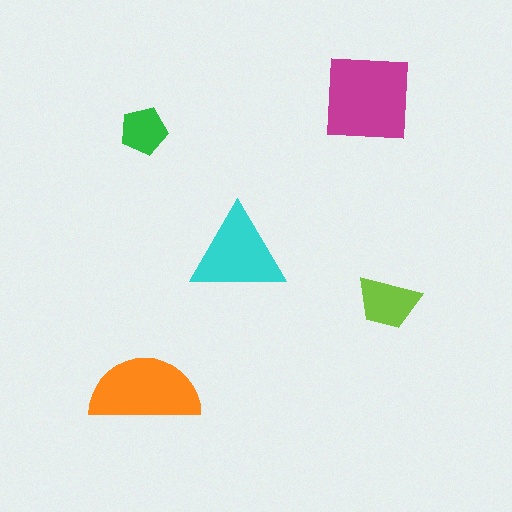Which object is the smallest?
The green pentagon.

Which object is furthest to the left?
The green pentagon is leftmost.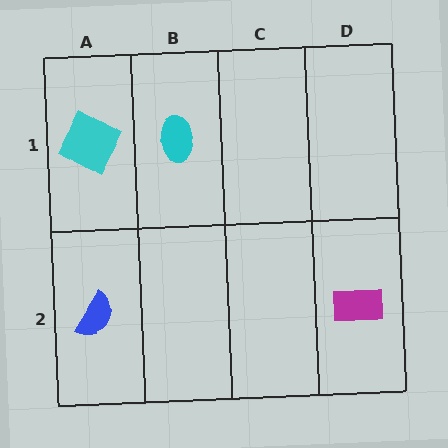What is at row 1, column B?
A cyan ellipse.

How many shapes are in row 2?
2 shapes.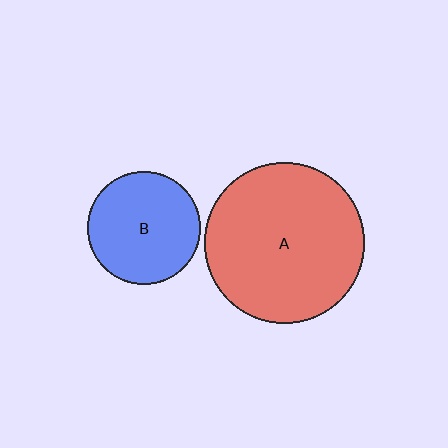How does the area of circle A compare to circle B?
Approximately 2.0 times.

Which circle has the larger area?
Circle A (red).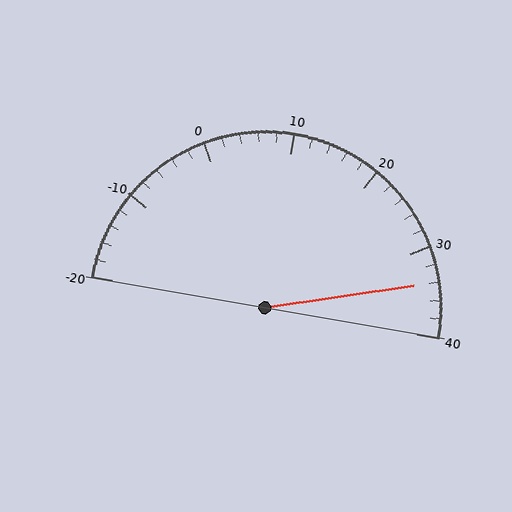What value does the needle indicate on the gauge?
The needle indicates approximately 34.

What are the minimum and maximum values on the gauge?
The gauge ranges from -20 to 40.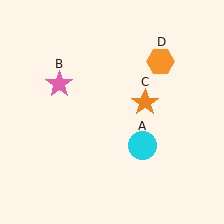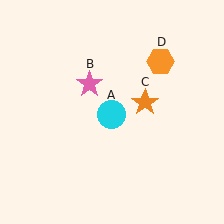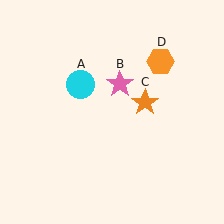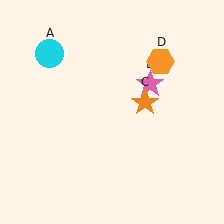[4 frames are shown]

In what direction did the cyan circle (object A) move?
The cyan circle (object A) moved up and to the left.